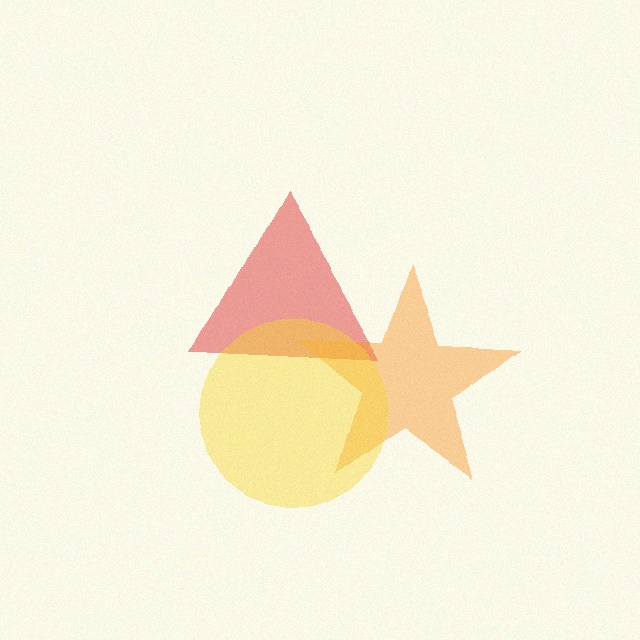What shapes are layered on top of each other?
The layered shapes are: a red triangle, an orange star, a yellow circle.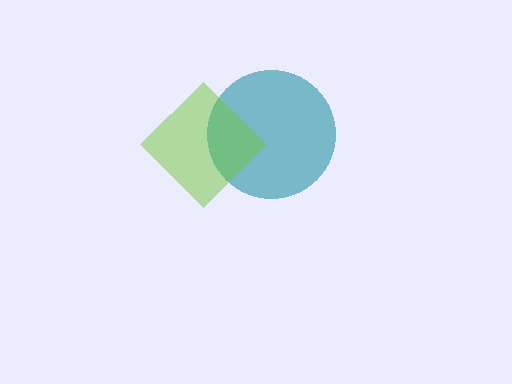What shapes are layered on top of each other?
The layered shapes are: a teal circle, a lime diamond.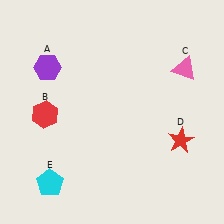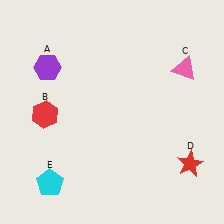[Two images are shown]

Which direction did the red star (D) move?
The red star (D) moved down.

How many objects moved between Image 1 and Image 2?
1 object moved between the two images.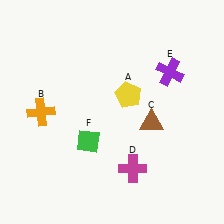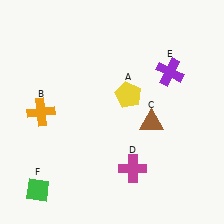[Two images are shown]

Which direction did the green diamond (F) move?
The green diamond (F) moved left.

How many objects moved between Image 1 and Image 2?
1 object moved between the two images.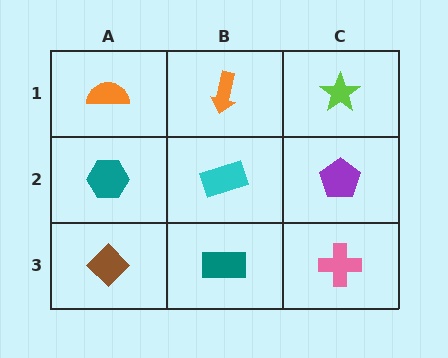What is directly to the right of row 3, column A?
A teal rectangle.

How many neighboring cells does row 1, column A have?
2.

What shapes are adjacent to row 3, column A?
A teal hexagon (row 2, column A), a teal rectangle (row 3, column B).